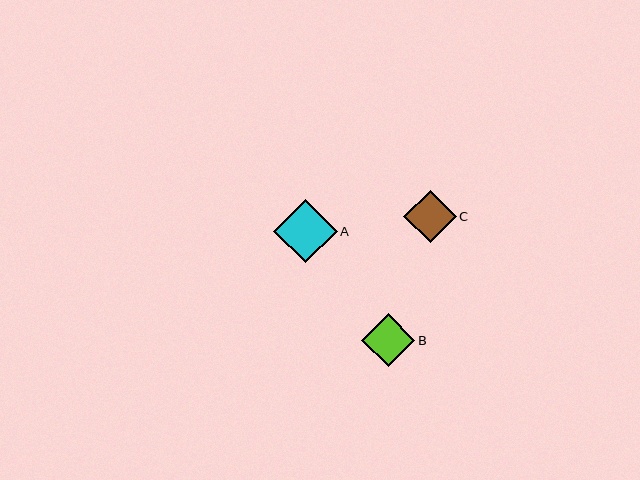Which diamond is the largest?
Diamond A is the largest with a size of approximately 63 pixels.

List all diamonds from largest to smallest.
From largest to smallest: A, B, C.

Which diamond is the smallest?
Diamond C is the smallest with a size of approximately 52 pixels.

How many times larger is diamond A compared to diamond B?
Diamond A is approximately 1.2 times the size of diamond B.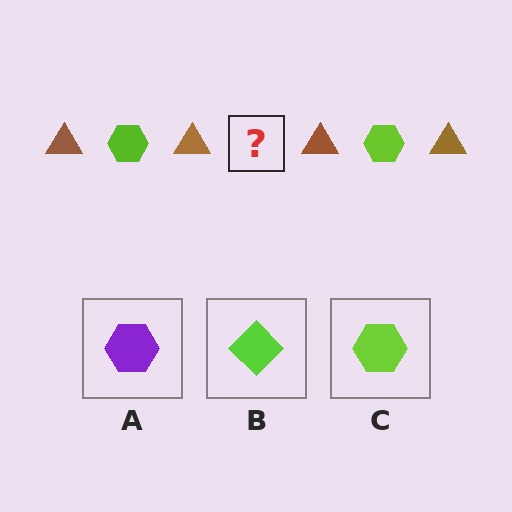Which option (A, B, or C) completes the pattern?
C.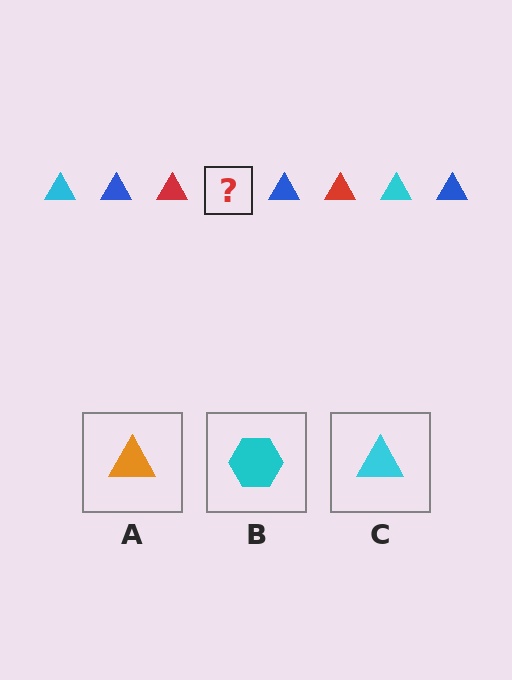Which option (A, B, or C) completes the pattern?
C.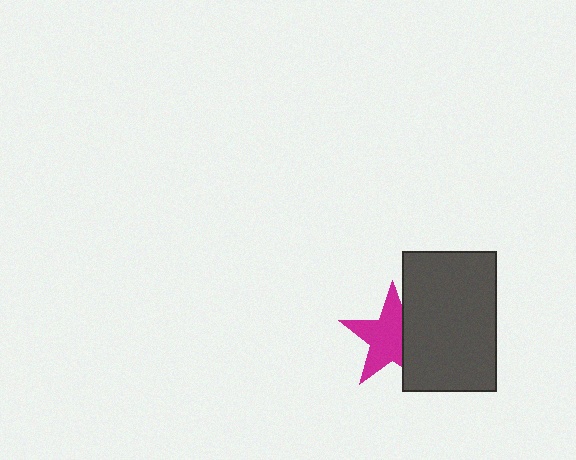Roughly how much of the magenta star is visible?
Most of it is visible (roughly 66%).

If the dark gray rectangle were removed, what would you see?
You would see the complete magenta star.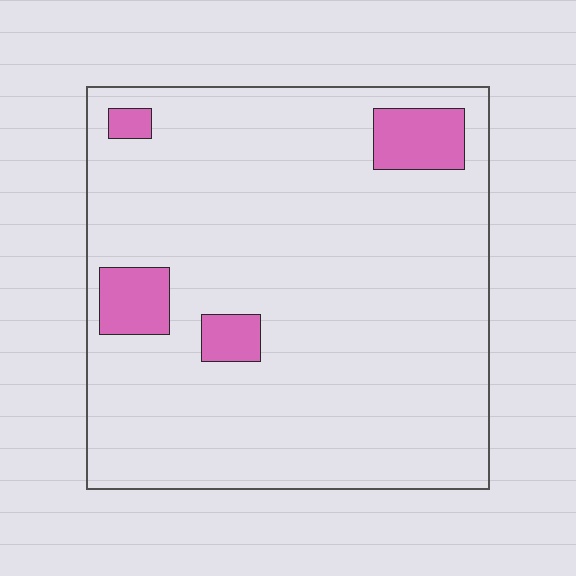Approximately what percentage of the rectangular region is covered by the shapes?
Approximately 10%.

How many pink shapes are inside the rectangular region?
4.